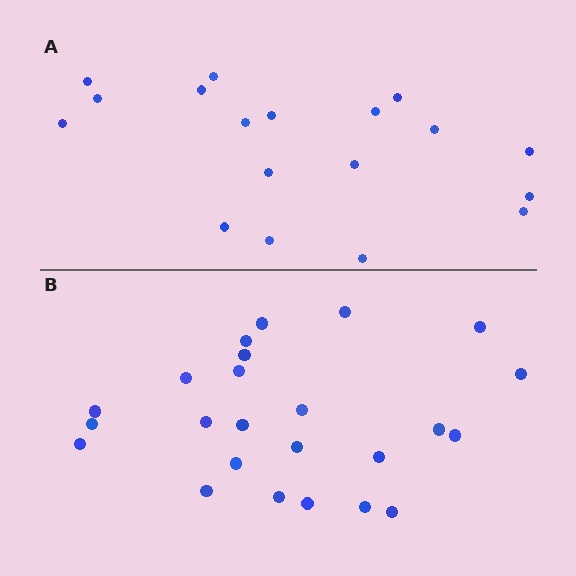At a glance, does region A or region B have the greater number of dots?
Region B (the bottom region) has more dots.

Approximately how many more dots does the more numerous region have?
Region B has about 6 more dots than region A.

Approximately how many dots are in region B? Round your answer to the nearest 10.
About 20 dots. (The exact count is 24, which rounds to 20.)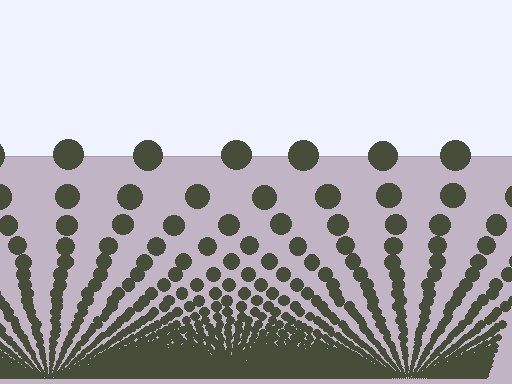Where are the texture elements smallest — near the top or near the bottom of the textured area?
Near the bottom.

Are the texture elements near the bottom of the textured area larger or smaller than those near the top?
Smaller. The gradient is inverted — elements near the bottom are smaller and denser.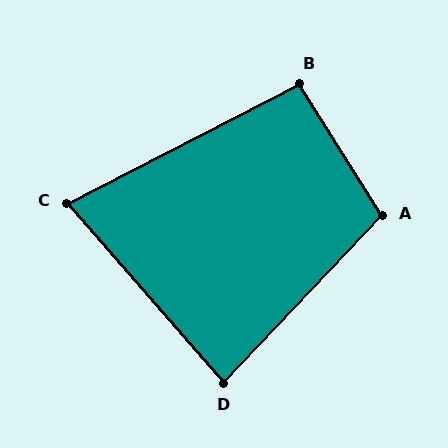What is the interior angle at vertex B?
Approximately 95 degrees (obtuse).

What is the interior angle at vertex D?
Approximately 85 degrees (acute).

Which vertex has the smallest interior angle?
C, at approximately 76 degrees.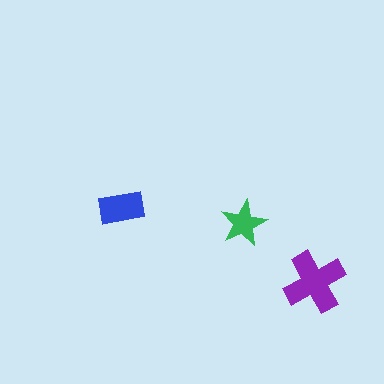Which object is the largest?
The purple cross.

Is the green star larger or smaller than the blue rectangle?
Smaller.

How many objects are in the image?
There are 3 objects in the image.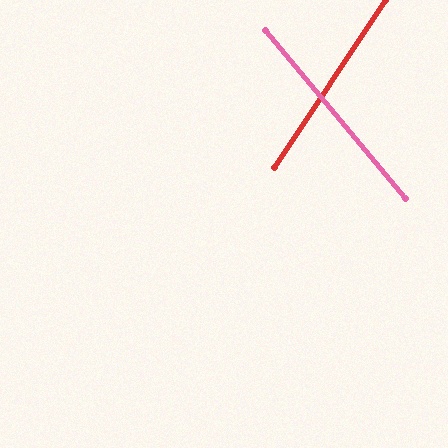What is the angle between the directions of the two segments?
Approximately 73 degrees.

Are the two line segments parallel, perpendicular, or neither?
Neither parallel nor perpendicular — they differ by about 73°.